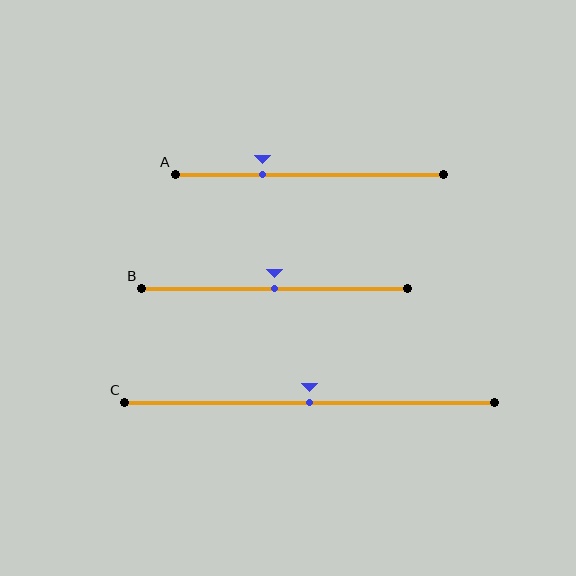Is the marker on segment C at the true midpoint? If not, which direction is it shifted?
Yes, the marker on segment C is at the true midpoint.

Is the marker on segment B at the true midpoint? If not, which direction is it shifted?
Yes, the marker on segment B is at the true midpoint.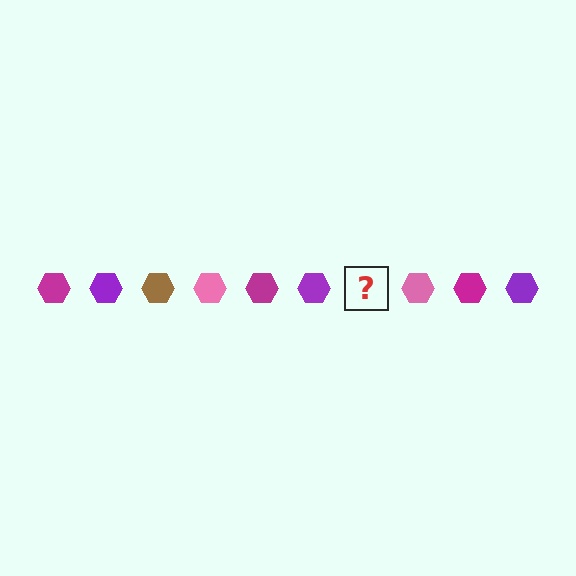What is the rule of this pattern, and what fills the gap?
The rule is that the pattern cycles through magenta, purple, brown, pink hexagons. The gap should be filled with a brown hexagon.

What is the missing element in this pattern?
The missing element is a brown hexagon.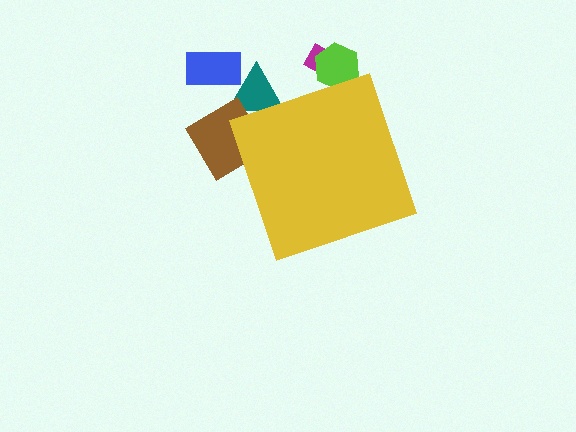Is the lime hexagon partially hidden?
Yes, the lime hexagon is partially hidden behind the yellow diamond.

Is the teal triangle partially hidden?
Yes, the teal triangle is partially hidden behind the yellow diamond.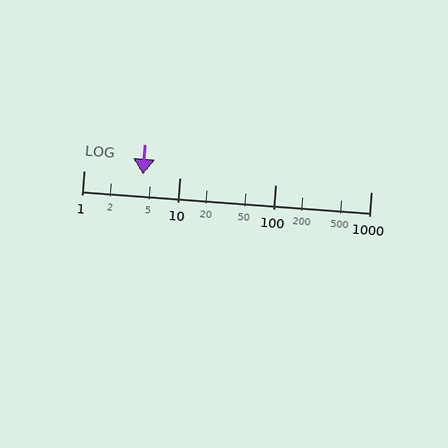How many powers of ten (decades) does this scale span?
The scale spans 3 decades, from 1 to 1000.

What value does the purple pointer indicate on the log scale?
The pointer indicates approximately 4.2.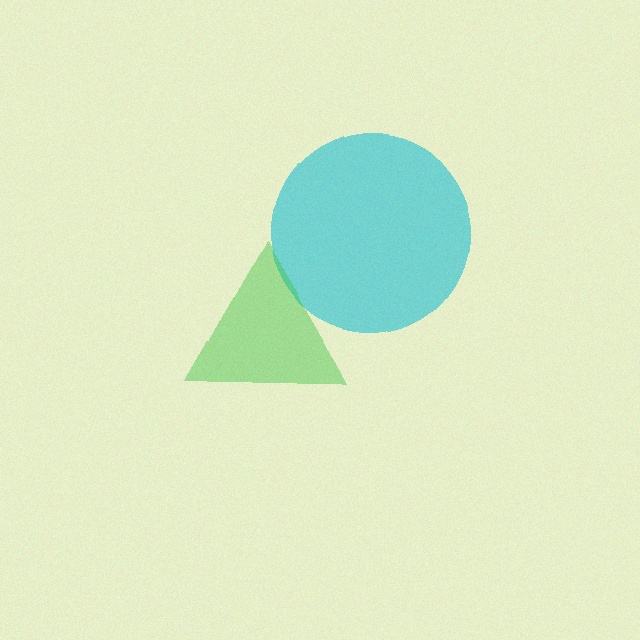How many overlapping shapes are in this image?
There are 2 overlapping shapes in the image.